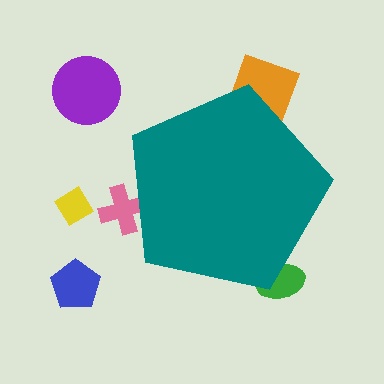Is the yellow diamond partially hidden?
No, the yellow diamond is fully visible.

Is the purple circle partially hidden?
No, the purple circle is fully visible.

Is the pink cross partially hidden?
Yes, the pink cross is partially hidden behind the teal pentagon.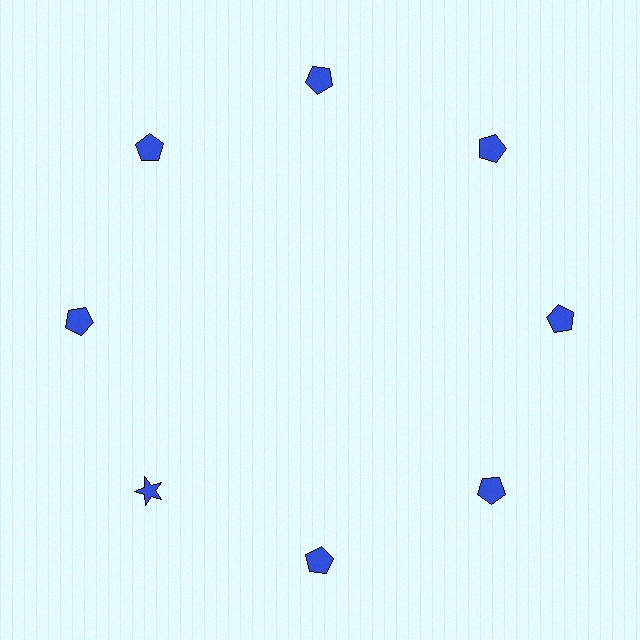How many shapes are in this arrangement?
There are 8 shapes arranged in a ring pattern.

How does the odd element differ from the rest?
It has a different shape: star instead of pentagon.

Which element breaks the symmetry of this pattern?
The blue star at roughly the 8 o'clock position breaks the symmetry. All other shapes are blue pentagons.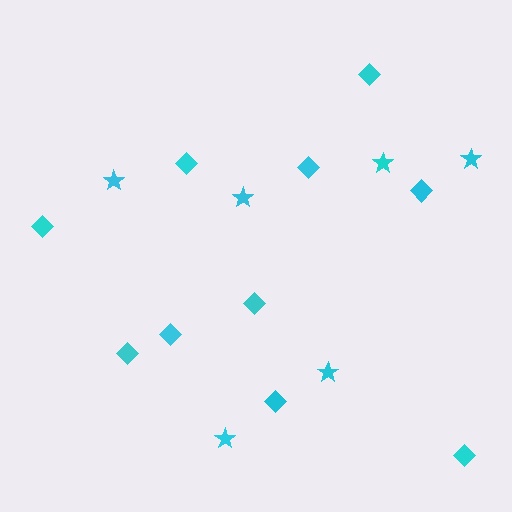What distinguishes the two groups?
There are 2 groups: one group of stars (6) and one group of diamonds (10).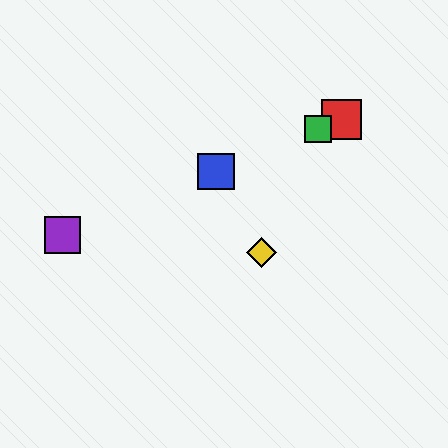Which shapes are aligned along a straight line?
The red square, the blue square, the green square, the purple square are aligned along a straight line.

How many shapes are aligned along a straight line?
4 shapes (the red square, the blue square, the green square, the purple square) are aligned along a straight line.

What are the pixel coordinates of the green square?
The green square is at (318, 129).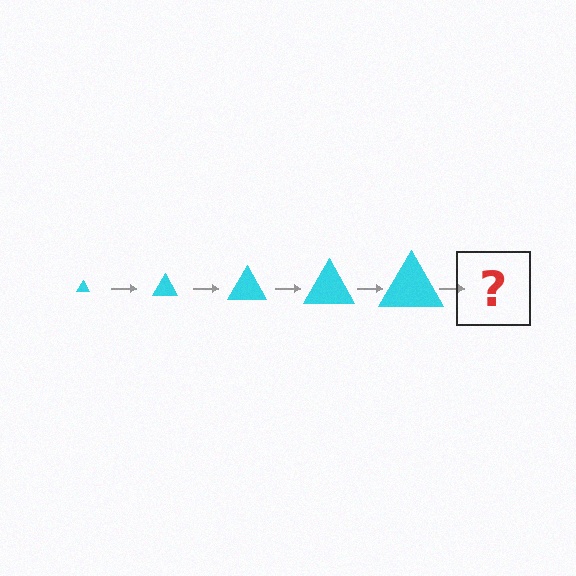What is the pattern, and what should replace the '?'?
The pattern is that the triangle gets progressively larger each step. The '?' should be a cyan triangle, larger than the previous one.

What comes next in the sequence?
The next element should be a cyan triangle, larger than the previous one.